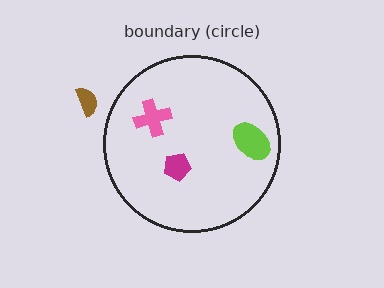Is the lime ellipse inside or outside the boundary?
Inside.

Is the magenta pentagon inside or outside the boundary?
Inside.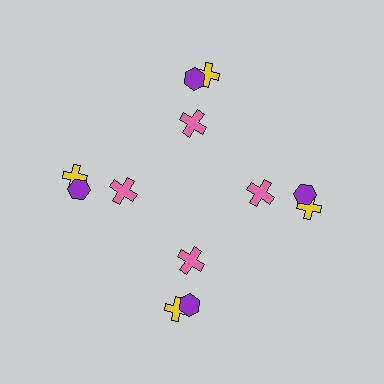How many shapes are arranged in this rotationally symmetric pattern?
There are 12 shapes, arranged in 4 groups of 3.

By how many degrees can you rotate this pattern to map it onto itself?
The pattern maps onto itself every 90 degrees of rotation.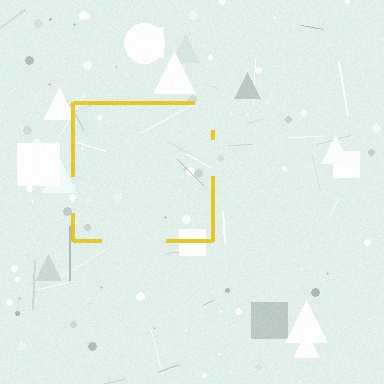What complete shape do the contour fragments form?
The contour fragments form a square.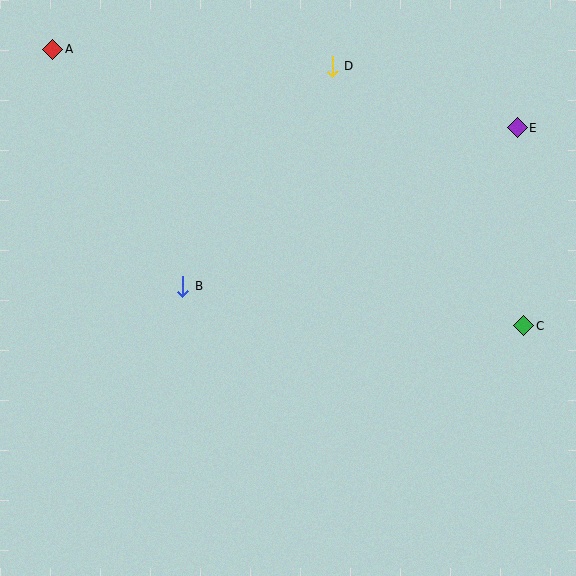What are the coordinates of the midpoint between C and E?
The midpoint between C and E is at (520, 227).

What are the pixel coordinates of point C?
Point C is at (524, 326).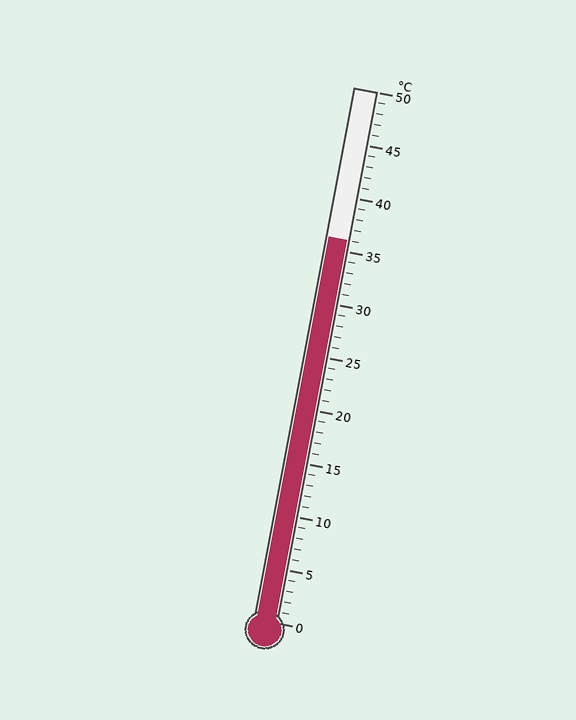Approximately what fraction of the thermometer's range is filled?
The thermometer is filled to approximately 70% of its range.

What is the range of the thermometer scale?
The thermometer scale ranges from 0°C to 50°C.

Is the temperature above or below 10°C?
The temperature is above 10°C.